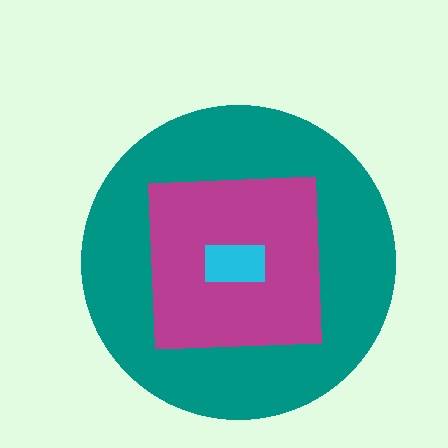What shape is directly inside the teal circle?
The magenta square.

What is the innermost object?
The cyan rectangle.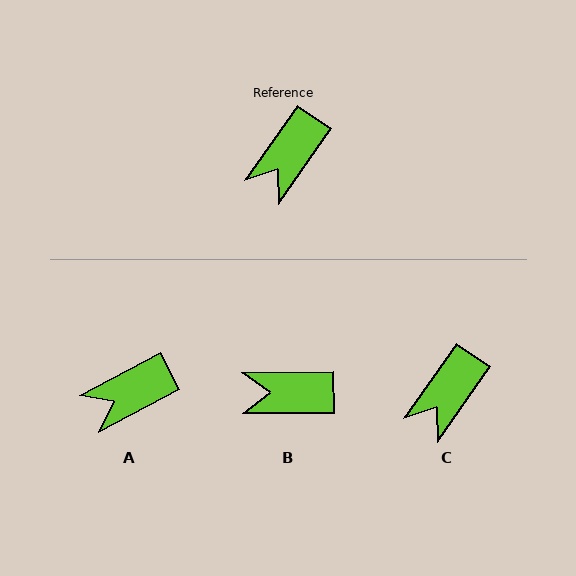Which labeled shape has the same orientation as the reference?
C.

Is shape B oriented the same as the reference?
No, it is off by about 55 degrees.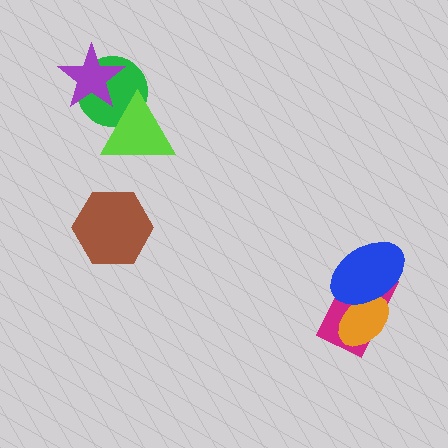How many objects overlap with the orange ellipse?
2 objects overlap with the orange ellipse.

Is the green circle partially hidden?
Yes, it is partially covered by another shape.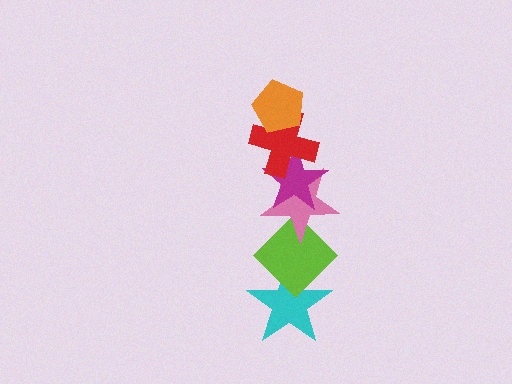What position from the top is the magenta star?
The magenta star is 3rd from the top.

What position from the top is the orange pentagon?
The orange pentagon is 1st from the top.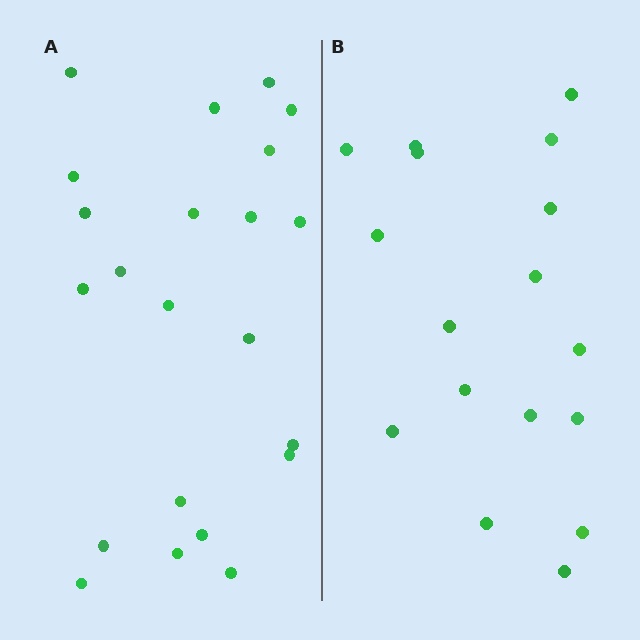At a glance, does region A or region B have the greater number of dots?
Region A (the left region) has more dots.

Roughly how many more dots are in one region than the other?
Region A has about 5 more dots than region B.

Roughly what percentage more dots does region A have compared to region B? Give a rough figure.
About 30% more.